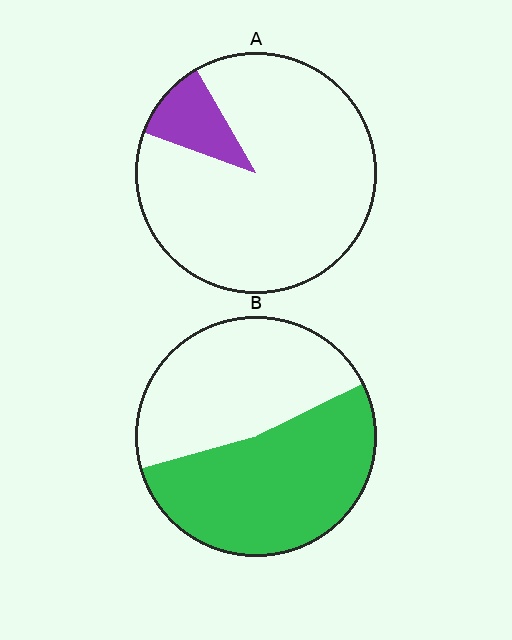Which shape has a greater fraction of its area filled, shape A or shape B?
Shape B.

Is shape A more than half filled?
No.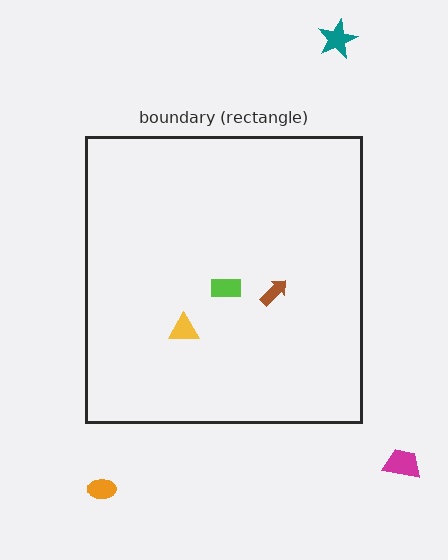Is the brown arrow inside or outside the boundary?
Inside.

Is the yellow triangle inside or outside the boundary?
Inside.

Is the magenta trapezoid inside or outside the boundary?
Outside.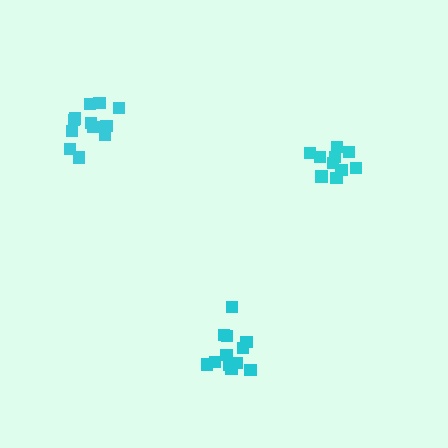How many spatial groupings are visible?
There are 3 spatial groupings.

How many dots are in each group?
Group 1: 12 dots, Group 2: 10 dots, Group 3: 14 dots (36 total).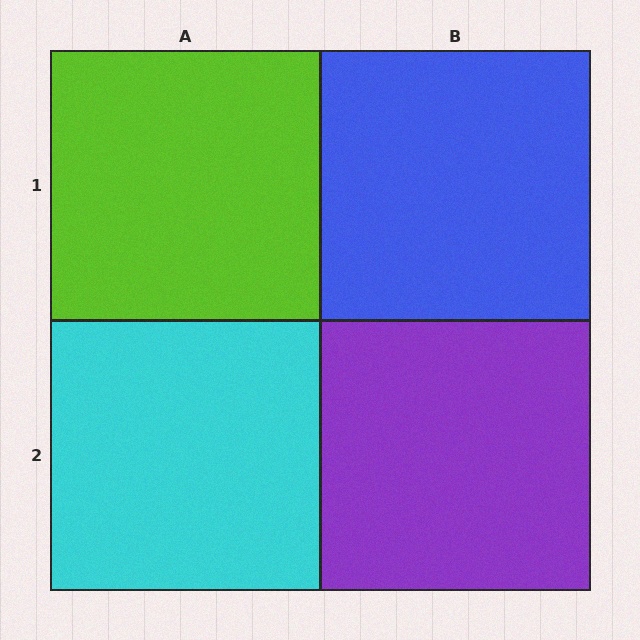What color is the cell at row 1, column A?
Lime.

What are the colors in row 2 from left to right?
Cyan, purple.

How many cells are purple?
1 cell is purple.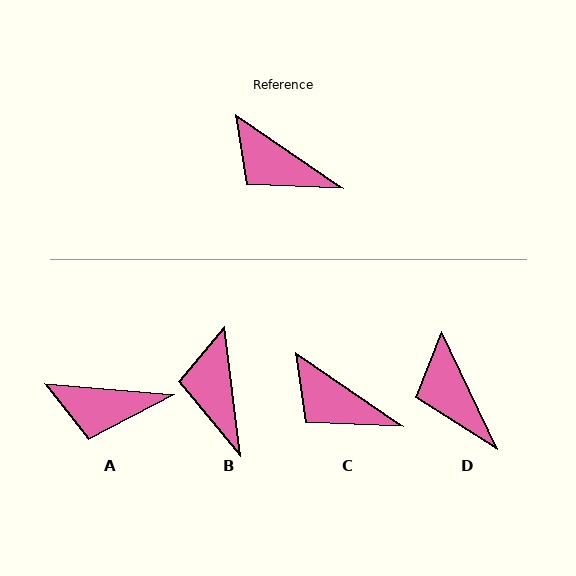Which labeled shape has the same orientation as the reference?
C.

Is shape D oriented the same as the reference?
No, it is off by about 31 degrees.